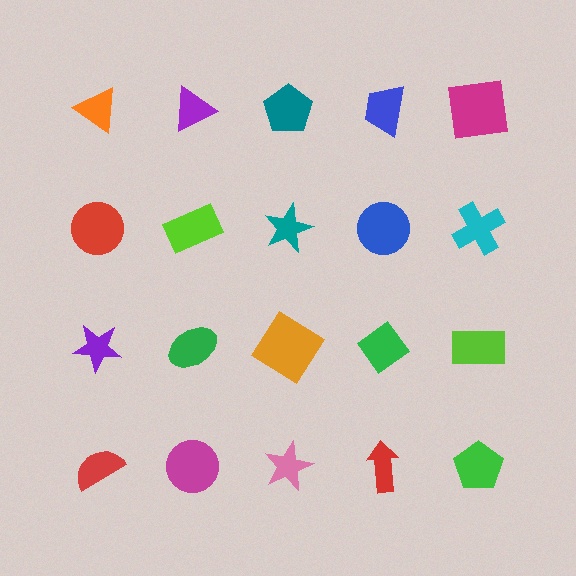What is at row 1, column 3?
A teal pentagon.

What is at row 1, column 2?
A purple triangle.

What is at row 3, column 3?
An orange diamond.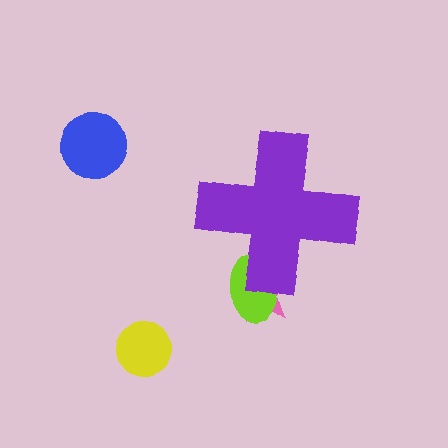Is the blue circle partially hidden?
No, the blue circle is fully visible.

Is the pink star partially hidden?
Yes, the pink star is partially hidden behind the purple cross.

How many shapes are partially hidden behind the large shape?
2 shapes are partially hidden.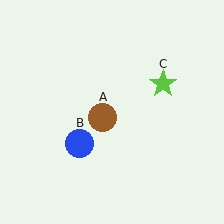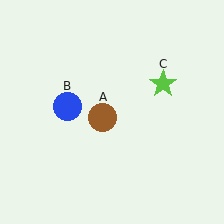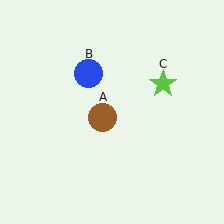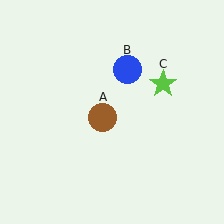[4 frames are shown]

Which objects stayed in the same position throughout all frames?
Brown circle (object A) and lime star (object C) remained stationary.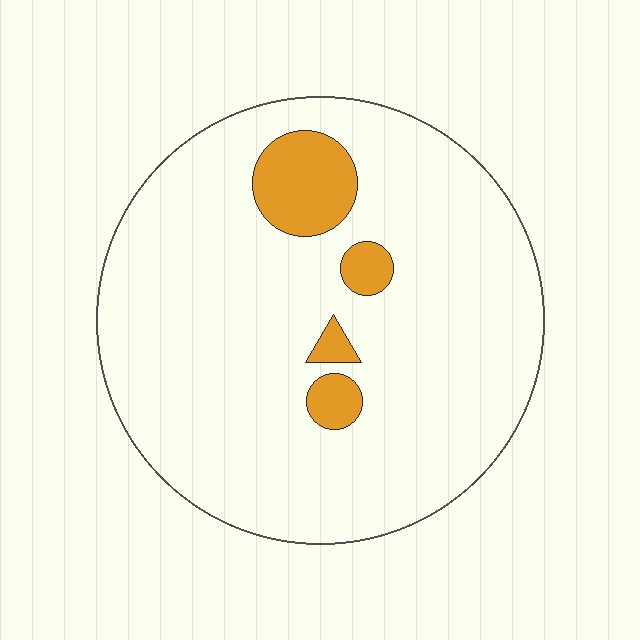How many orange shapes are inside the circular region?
4.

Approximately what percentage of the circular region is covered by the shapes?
Approximately 10%.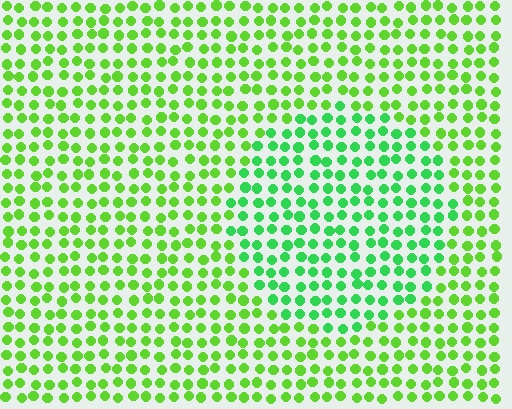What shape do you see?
I see a circle.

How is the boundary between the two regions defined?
The boundary is defined purely by a slight shift in hue (about 30 degrees). Spacing, size, and orientation are identical on both sides.